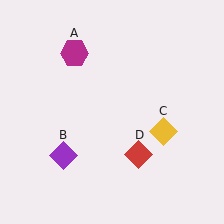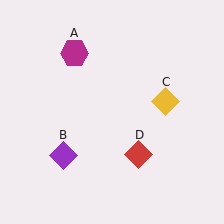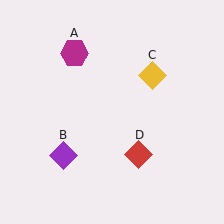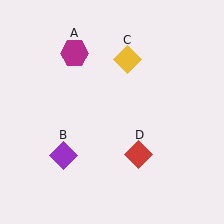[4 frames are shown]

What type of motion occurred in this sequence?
The yellow diamond (object C) rotated counterclockwise around the center of the scene.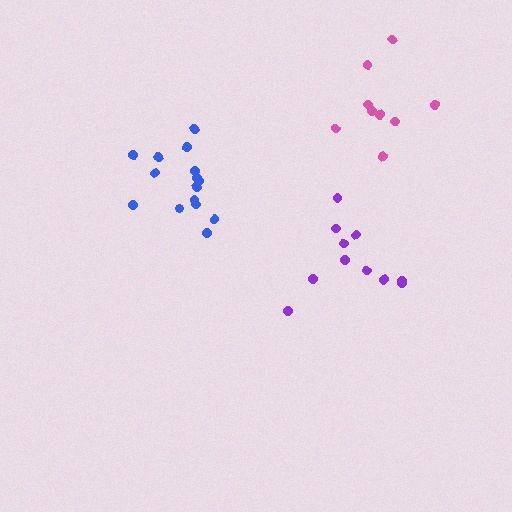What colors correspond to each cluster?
The clusters are colored: pink, purple, blue.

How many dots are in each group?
Group 1: 9 dots, Group 2: 11 dots, Group 3: 15 dots (35 total).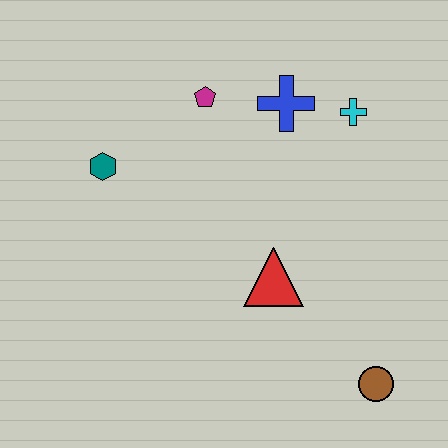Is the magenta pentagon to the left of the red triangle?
Yes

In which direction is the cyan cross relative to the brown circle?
The cyan cross is above the brown circle.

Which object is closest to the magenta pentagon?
The blue cross is closest to the magenta pentagon.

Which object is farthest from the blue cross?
The brown circle is farthest from the blue cross.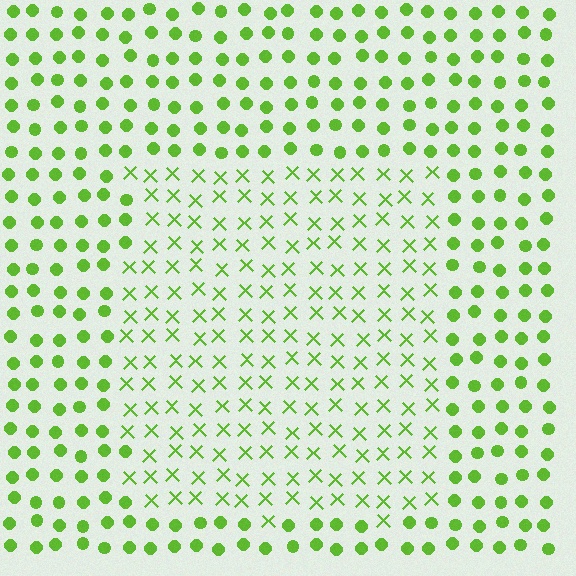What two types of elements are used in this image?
The image uses X marks inside the rectangle region and circles outside it.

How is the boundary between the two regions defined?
The boundary is defined by a change in element shape: X marks inside vs. circles outside. All elements share the same color and spacing.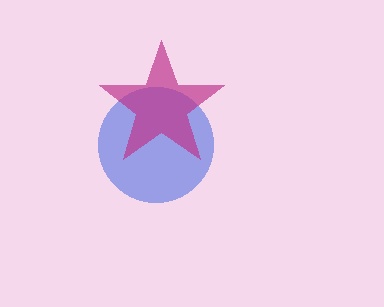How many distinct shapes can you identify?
There are 2 distinct shapes: a blue circle, a magenta star.